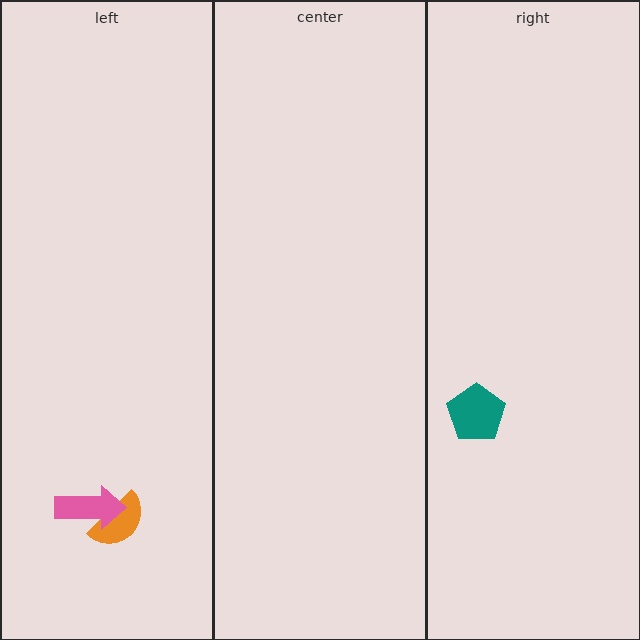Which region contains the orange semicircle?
The left region.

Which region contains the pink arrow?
The left region.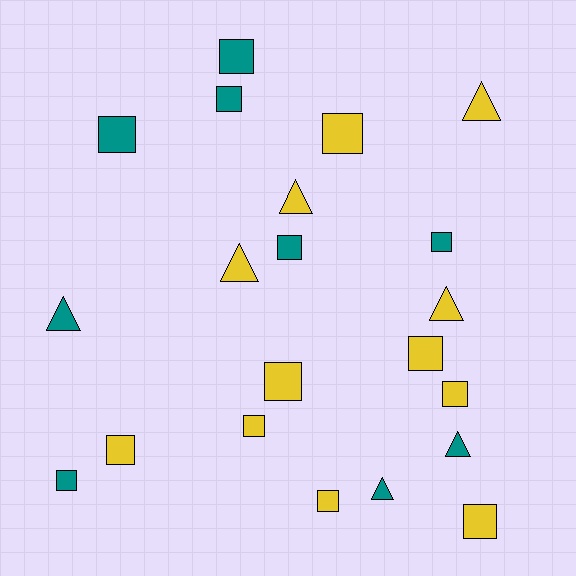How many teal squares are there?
There are 6 teal squares.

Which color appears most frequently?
Yellow, with 12 objects.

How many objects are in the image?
There are 21 objects.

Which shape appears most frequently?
Square, with 14 objects.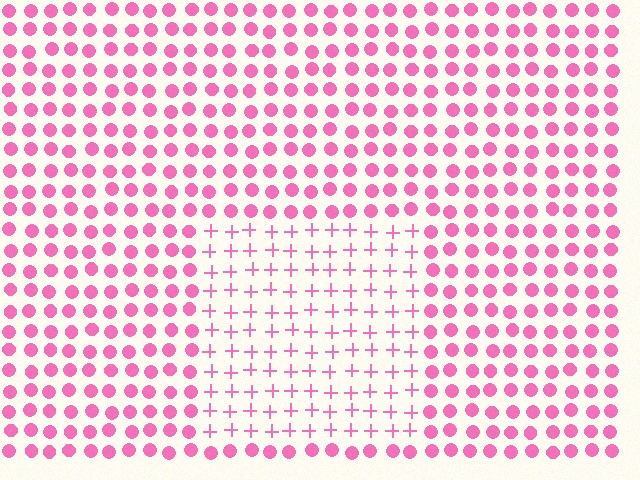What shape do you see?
I see a rectangle.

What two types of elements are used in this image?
The image uses plus signs inside the rectangle region and circles outside it.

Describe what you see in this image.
The image is filled with small pink elements arranged in a uniform grid. A rectangle-shaped region contains plus signs, while the surrounding area contains circles. The boundary is defined purely by the change in element shape.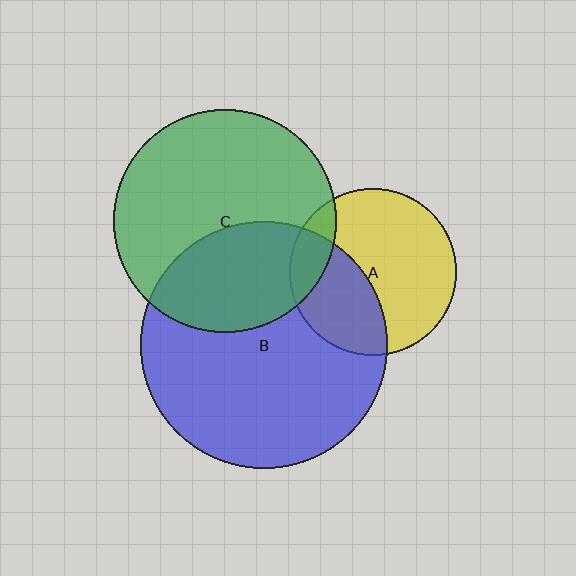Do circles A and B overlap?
Yes.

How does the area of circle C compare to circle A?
Approximately 1.8 times.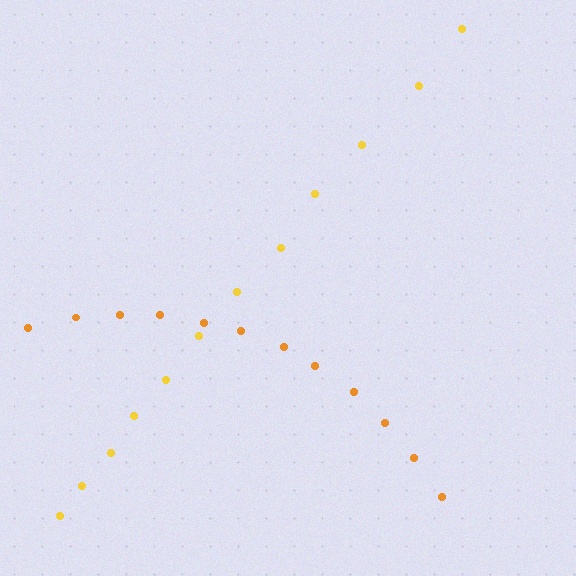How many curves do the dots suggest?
There are 2 distinct paths.